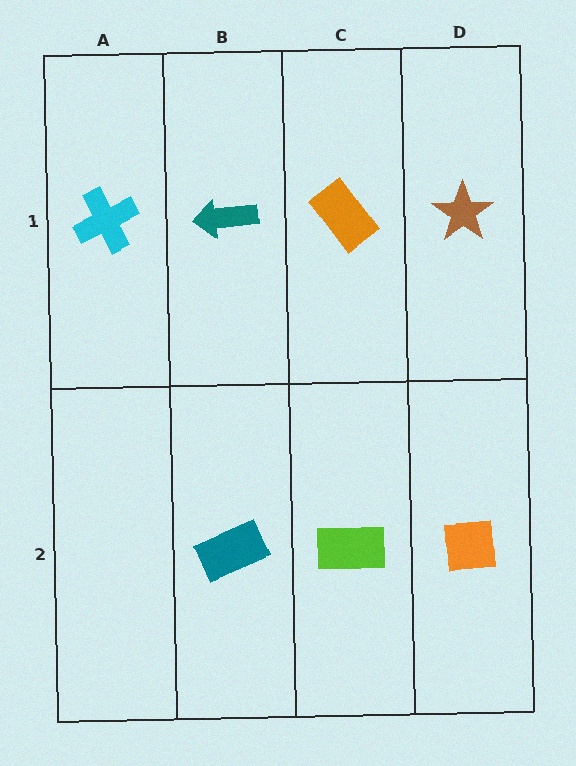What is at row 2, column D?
An orange square.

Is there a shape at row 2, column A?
No, that cell is empty.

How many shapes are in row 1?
4 shapes.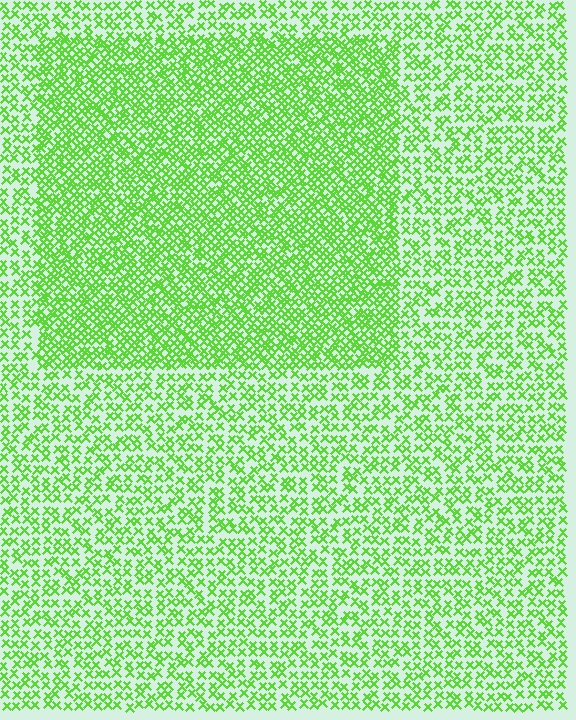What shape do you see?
I see a rectangle.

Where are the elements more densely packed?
The elements are more densely packed inside the rectangle boundary.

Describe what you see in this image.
The image contains small lime elements arranged at two different densities. A rectangle-shaped region is visible where the elements are more densely packed than the surrounding area.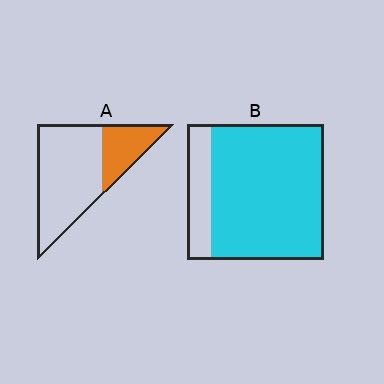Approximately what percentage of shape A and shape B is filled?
A is approximately 30% and B is approximately 80%.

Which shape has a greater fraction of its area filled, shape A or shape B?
Shape B.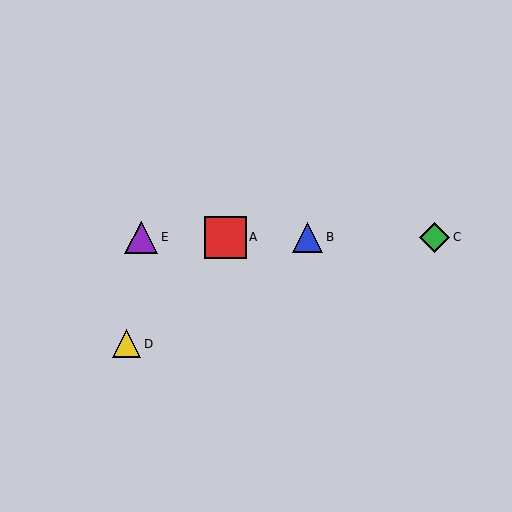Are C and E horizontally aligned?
Yes, both are at y≈237.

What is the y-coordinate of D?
Object D is at y≈344.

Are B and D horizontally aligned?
No, B is at y≈237 and D is at y≈344.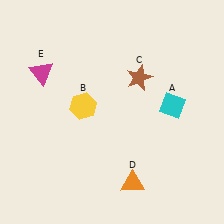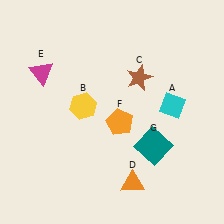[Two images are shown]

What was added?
An orange pentagon (F), a teal square (G) were added in Image 2.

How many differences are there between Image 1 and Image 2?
There are 2 differences between the two images.